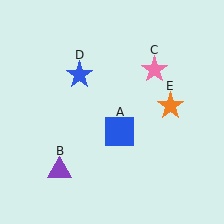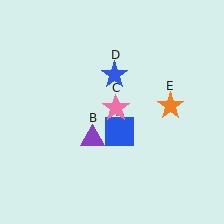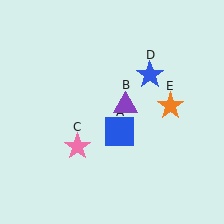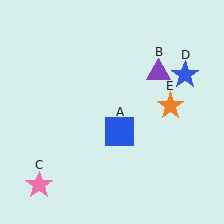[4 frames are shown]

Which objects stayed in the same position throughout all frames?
Blue square (object A) and orange star (object E) remained stationary.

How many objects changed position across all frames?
3 objects changed position: purple triangle (object B), pink star (object C), blue star (object D).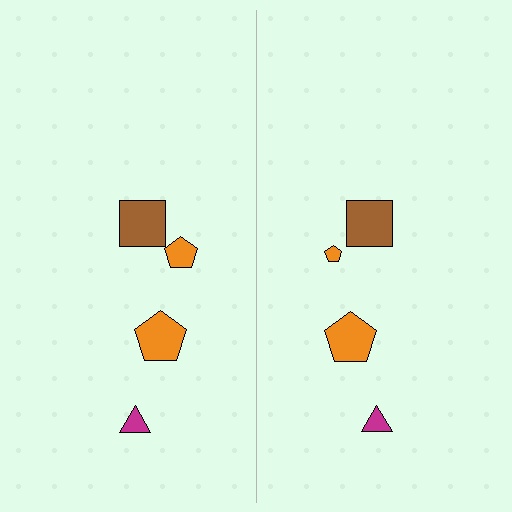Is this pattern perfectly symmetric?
No, the pattern is not perfectly symmetric. The orange pentagon on the right side has a different size than its mirror counterpart.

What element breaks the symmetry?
The orange pentagon on the right side has a different size than its mirror counterpart.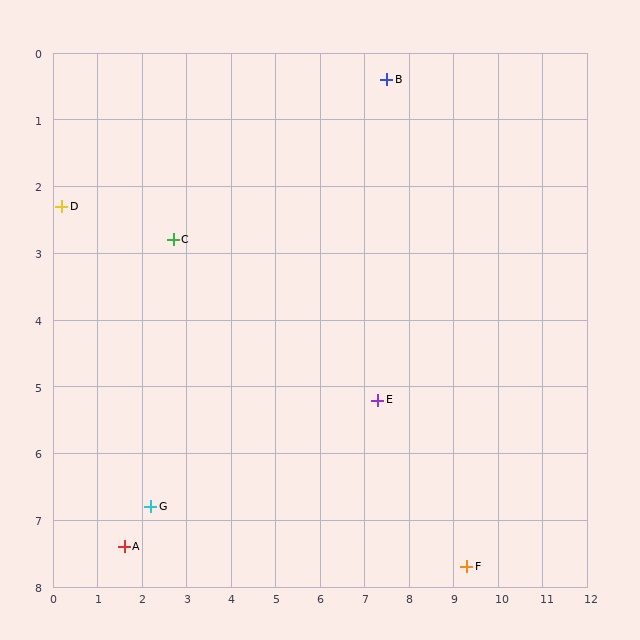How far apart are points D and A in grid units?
Points D and A are about 5.3 grid units apart.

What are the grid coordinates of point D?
Point D is at approximately (0.2, 2.3).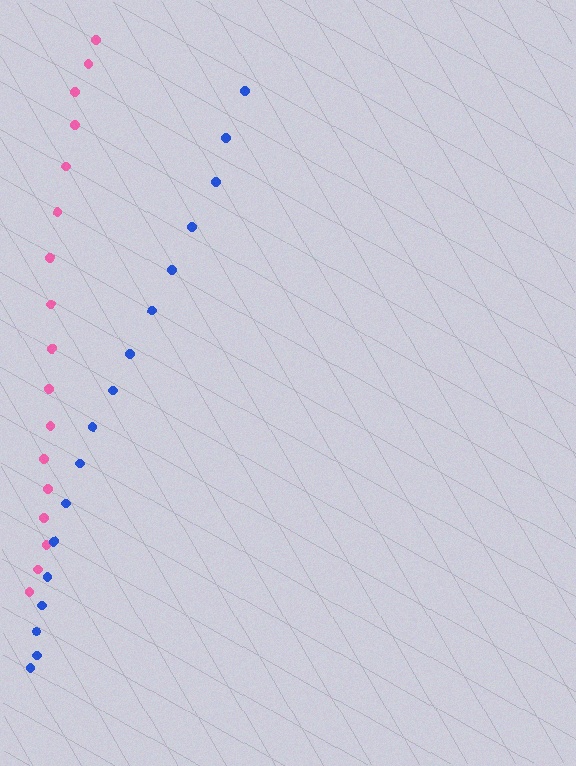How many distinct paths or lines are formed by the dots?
There are 2 distinct paths.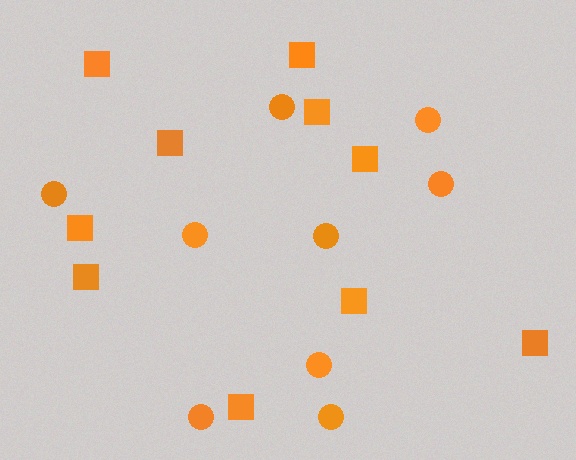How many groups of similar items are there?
There are 2 groups: one group of squares (10) and one group of circles (9).